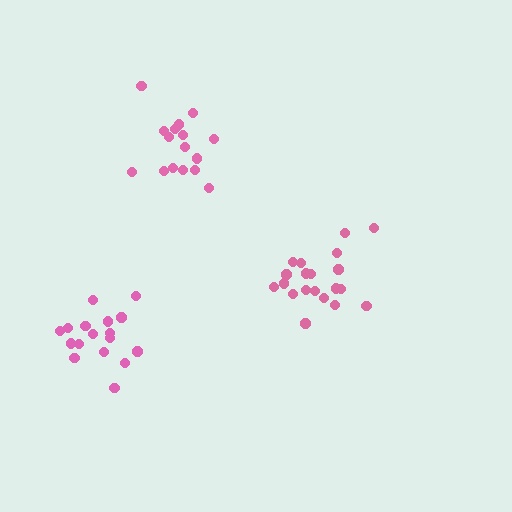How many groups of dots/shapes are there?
There are 3 groups.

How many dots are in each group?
Group 1: 16 dots, Group 2: 20 dots, Group 3: 17 dots (53 total).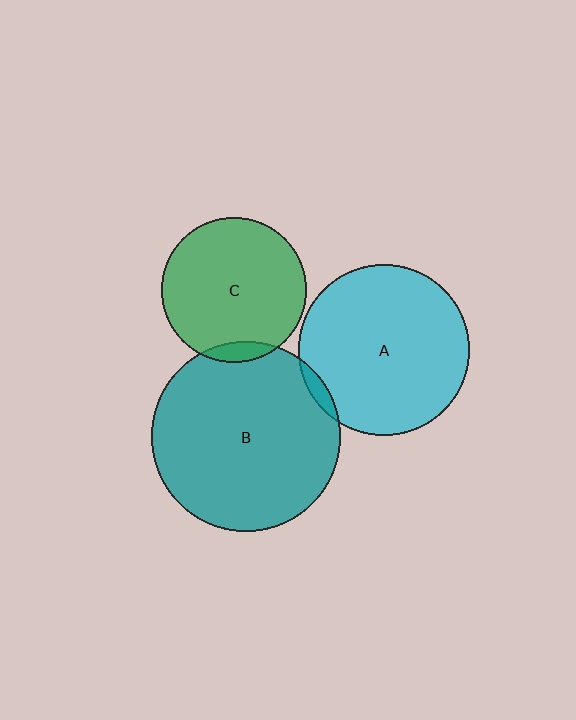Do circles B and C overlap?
Yes.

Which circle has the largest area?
Circle B (teal).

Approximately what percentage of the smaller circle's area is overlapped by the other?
Approximately 5%.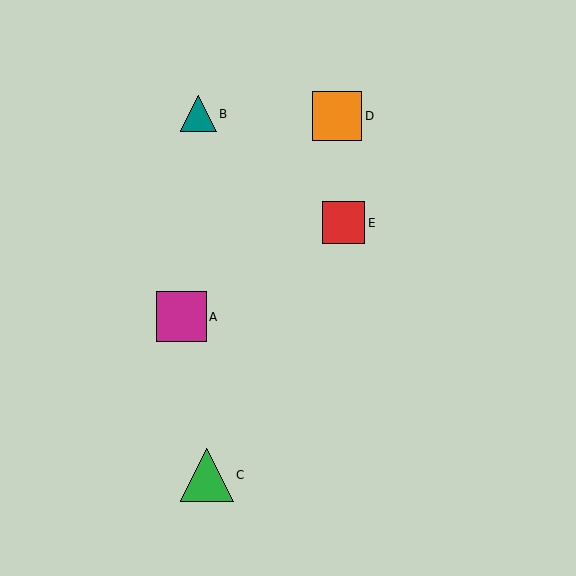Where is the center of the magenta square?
The center of the magenta square is at (181, 317).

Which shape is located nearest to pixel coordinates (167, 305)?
The magenta square (labeled A) at (181, 317) is nearest to that location.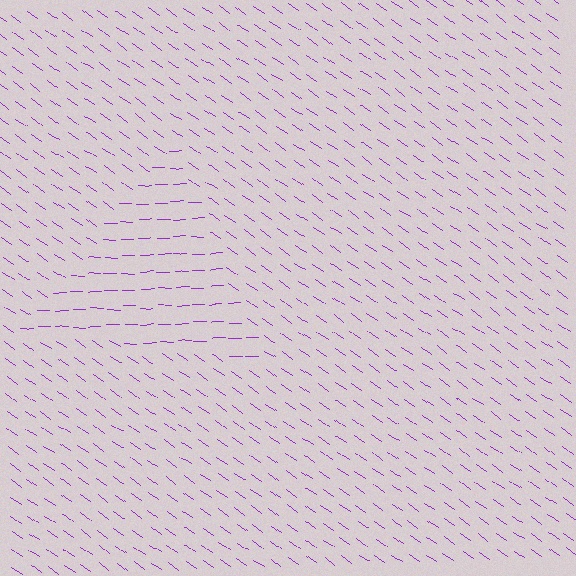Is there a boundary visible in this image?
Yes, there is a texture boundary formed by a change in line orientation.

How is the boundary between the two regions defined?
The boundary is defined purely by a change in line orientation (approximately 35 degrees difference). All lines are the same color and thickness.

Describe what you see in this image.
The image is filled with small purple line segments. A triangle region in the image has lines oriented differently from the surrounding lines, creating a visible texture boundary.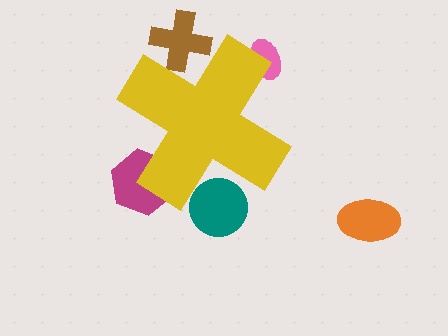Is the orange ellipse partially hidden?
No, the orange ellipse is fully visible.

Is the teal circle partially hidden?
Yes, the teal circle is partially hidden behind the yellow cross.